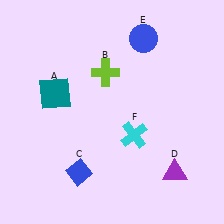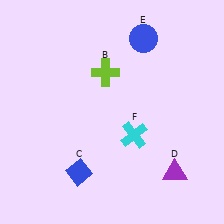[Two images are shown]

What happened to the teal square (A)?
The teal square (A) was removed in Image 2. It was in the top-left area of Image 1.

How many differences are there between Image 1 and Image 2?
There is 1 difference between the two images.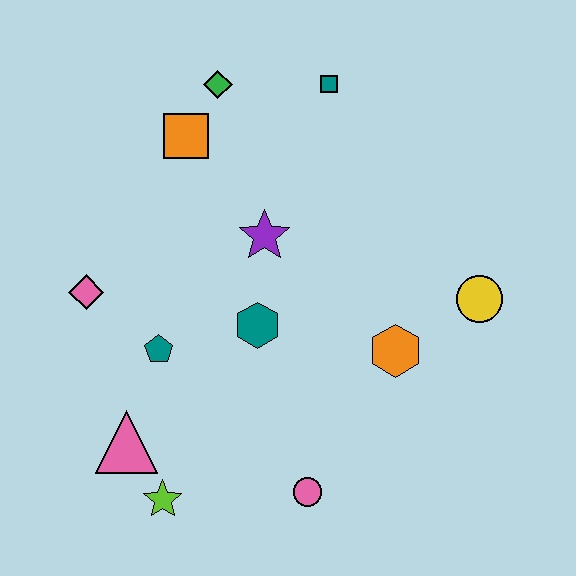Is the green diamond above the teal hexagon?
Yes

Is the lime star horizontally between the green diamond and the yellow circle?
No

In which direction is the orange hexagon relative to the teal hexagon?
The orange hexagon is to the right of the teal hexagon.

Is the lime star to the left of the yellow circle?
Yes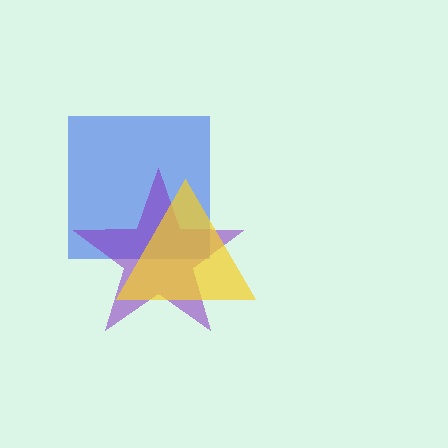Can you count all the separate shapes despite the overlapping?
Yes, there are 3 separate shapes.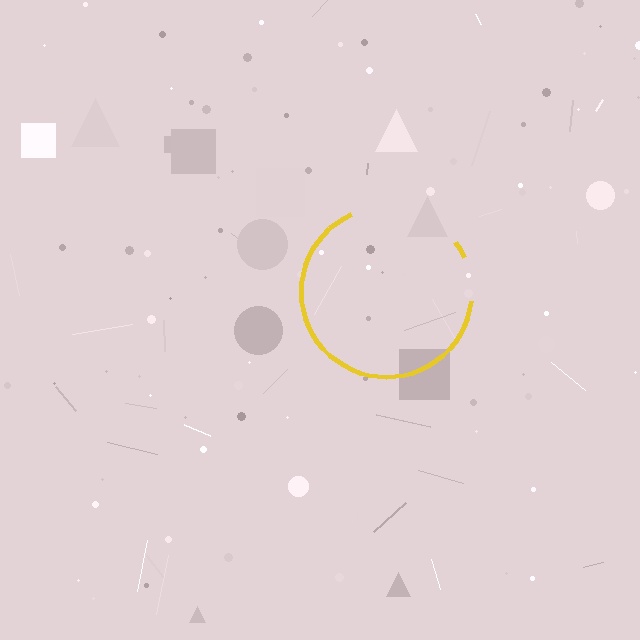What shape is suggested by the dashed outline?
The dashed outline suggests a circle.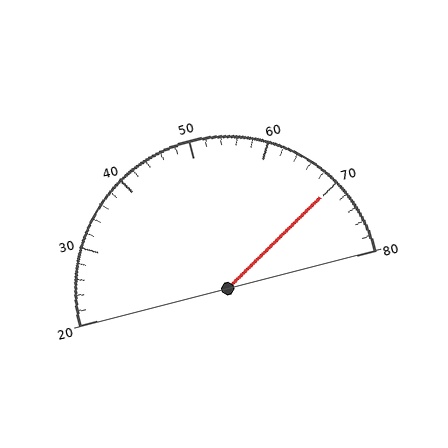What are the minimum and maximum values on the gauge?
The gauge ranges from 20 to 80.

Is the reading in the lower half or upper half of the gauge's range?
The reading is in the upper half of the range (20 to 80).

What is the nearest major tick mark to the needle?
The nearest major tick mark is 70.